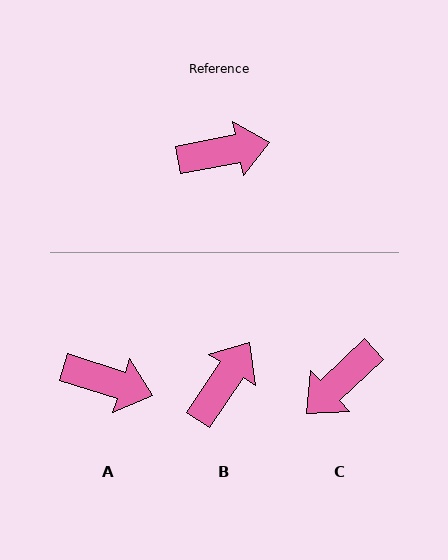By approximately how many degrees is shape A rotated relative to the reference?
Approximately 29 degrees clockwise.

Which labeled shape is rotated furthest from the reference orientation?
C, about 147 degrees away.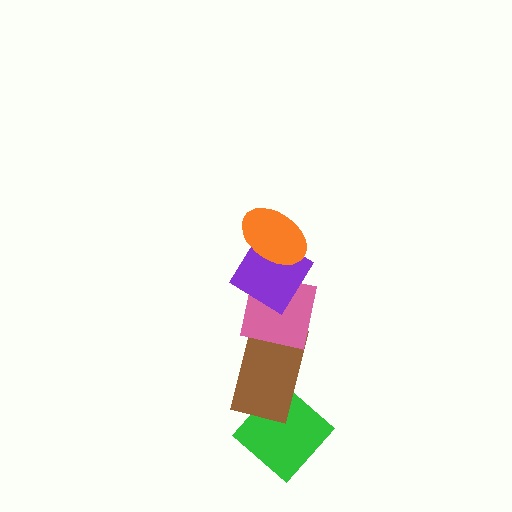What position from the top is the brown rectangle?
The brown rectangle is 4th from the top.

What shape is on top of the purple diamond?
The orange ellipse is on top of the purple diamond.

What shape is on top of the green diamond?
The brown rectangle is on top of the green diamond.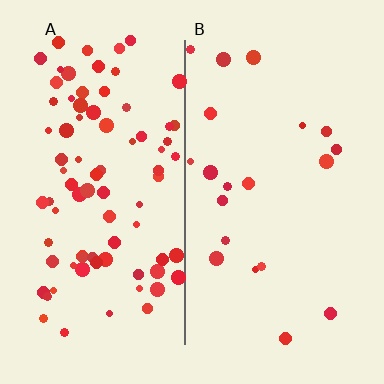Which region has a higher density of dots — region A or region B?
A (the left).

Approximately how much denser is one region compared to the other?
Approximately 4.1× — region A over region B.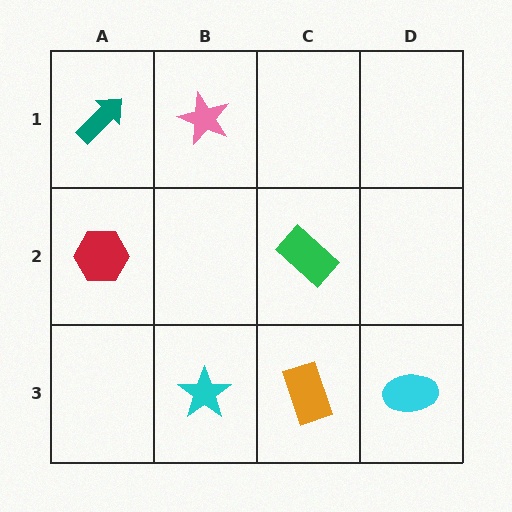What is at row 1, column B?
A pink star.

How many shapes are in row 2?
2 shapes.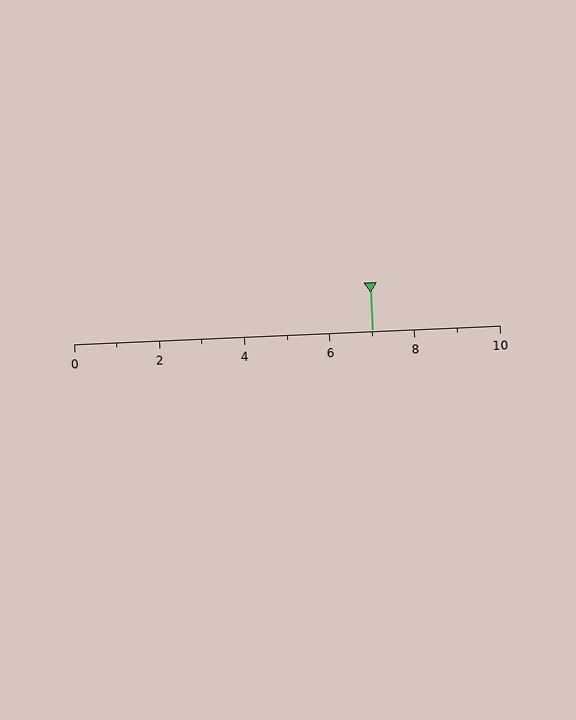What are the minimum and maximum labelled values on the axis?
The axis runs from 0 to 10.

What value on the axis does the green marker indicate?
The marker indicates approximately 7.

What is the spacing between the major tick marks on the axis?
The major ticks are spaced 2 apart.